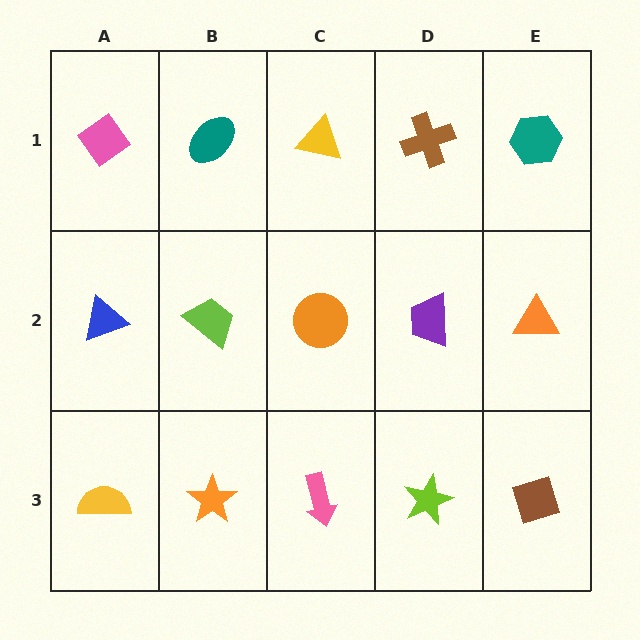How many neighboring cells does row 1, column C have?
3.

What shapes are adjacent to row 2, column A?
A pink diamond (row 1, column A), a yellow semicircle (row 3, column A), a lime trapezoid (row 2, column B).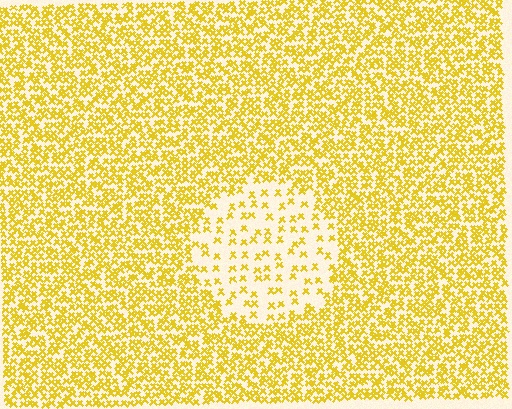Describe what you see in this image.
The image contains small yellow elements arranged at two different densities. A circle-shaped region is visible where the elements are less densely packed than the surrounding area.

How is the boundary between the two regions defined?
The boundary is defined by a change in element density (approximately 2.9x ratio). All elements are the same color, size, and shape.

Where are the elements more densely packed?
The elements are more densely packed outside the circle boundary.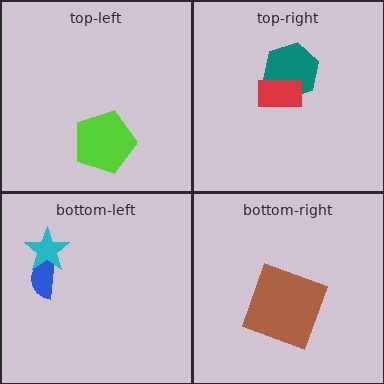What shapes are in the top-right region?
The teal hexagon, the red rectangle.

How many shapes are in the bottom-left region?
2.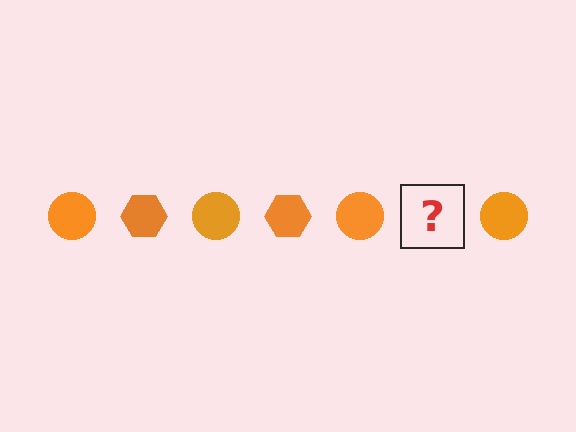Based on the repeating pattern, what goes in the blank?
The blank should be an orange hexagon.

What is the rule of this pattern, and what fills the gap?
The rule is that the pattern cycles through circle, hexagon shapes in orange. The gap should be filled with an orange hexagon.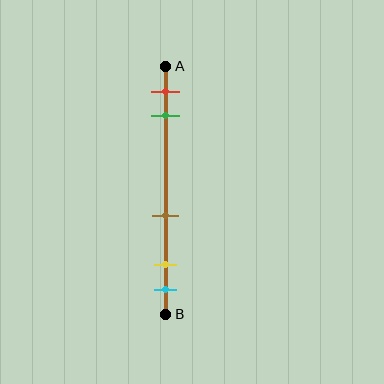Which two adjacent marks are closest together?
The yellow and cyan marks are the closest adjacent pair.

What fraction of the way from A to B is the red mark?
The red mark is approximately 10% (0.1) of the way from A to B.